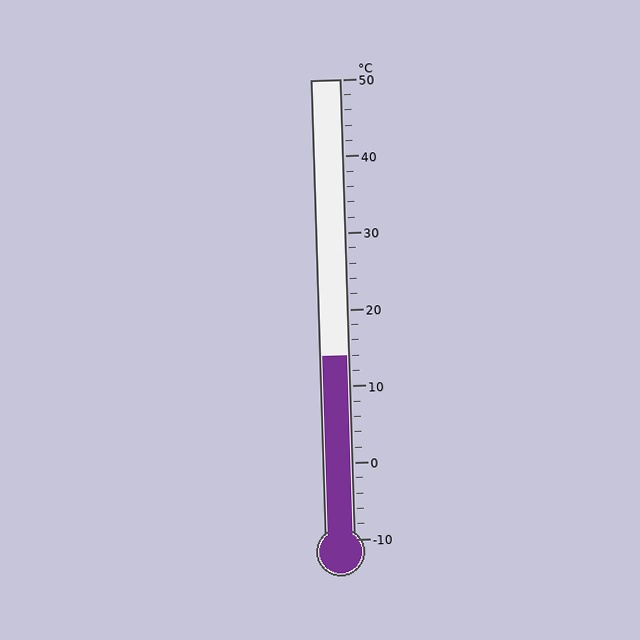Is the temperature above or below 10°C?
The temperature is above 10°C.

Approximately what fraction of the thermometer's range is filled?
The thermometer is filled to approximately 40% of its range.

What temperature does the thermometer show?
The thermometer shows approximately 14°C.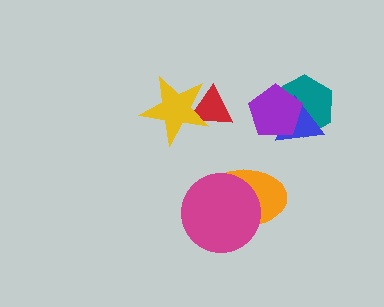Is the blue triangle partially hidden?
Yes, it is partially covered by another shape.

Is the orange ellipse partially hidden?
Yes, it is partially covered by another shape.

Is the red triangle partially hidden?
Yes, it is partially covered by another shape.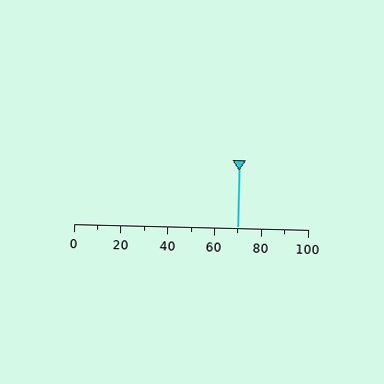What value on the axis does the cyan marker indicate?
The marker indicates approximately 70.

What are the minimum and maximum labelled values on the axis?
The axis runs from 0 to 100.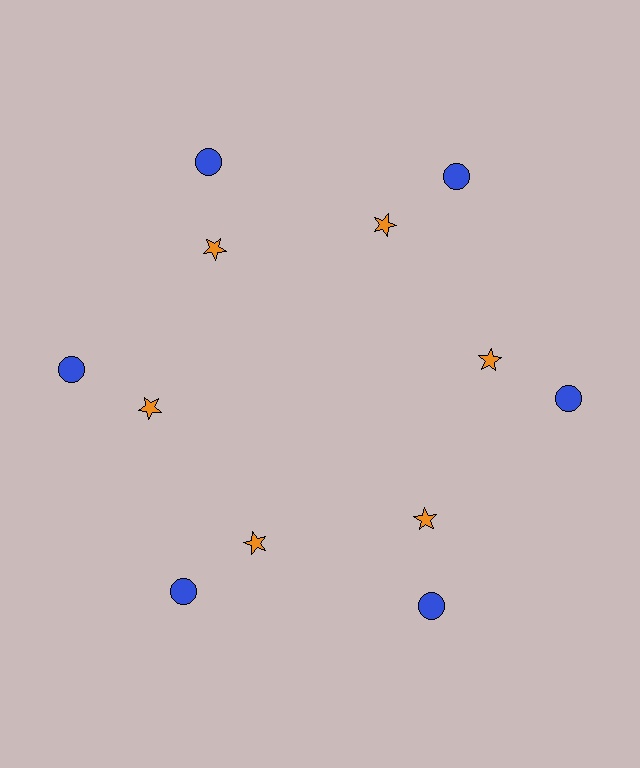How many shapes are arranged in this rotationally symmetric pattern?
There are 12 shapes, arranged in 6 groups of 2.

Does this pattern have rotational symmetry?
Yes, this pattern has 6-fold rotational symmetry. It looks the same after rotating 60 degrees around the center.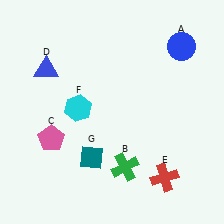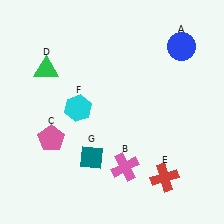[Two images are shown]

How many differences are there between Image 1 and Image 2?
There are 2 differences between the two images.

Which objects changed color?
B changed from green to pink. D changed from blue to green.